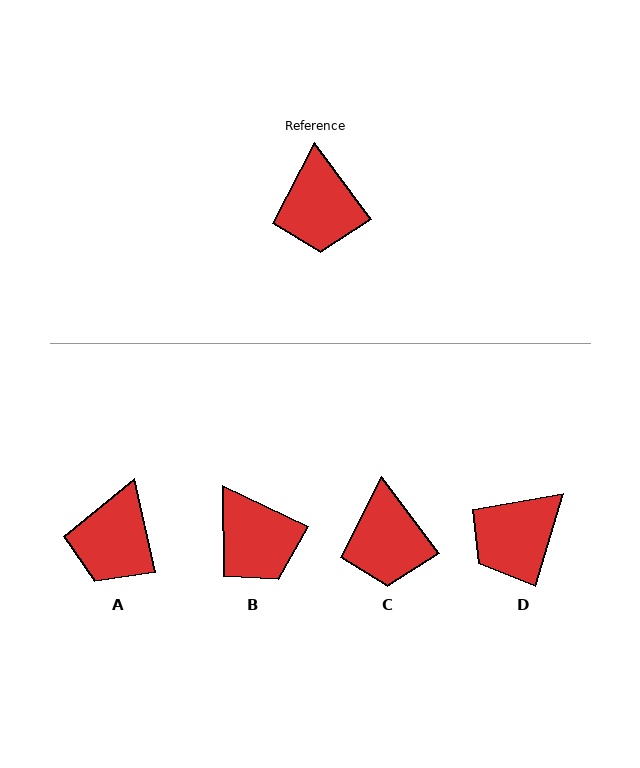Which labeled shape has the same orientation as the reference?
C.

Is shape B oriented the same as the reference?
No, it is off by about 28 degrees.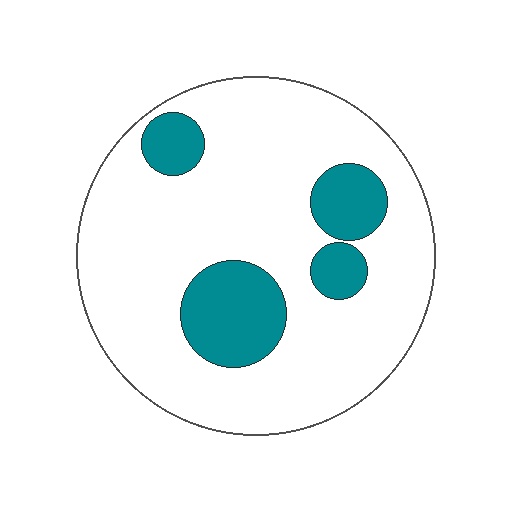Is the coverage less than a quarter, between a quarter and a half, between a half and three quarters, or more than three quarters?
Less than a quarter.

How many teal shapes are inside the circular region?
4.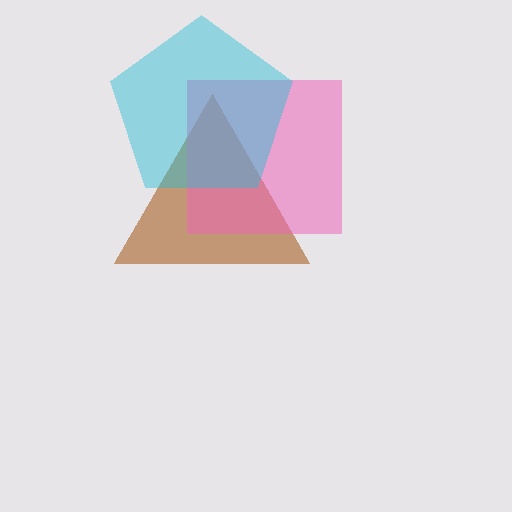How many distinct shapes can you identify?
There are 3 distinct shapes: a brown triangle, a pink square, a cyan pentagon.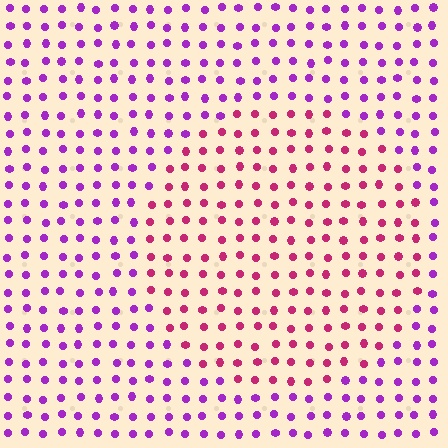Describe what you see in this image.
The image is filled with small purple elements in a uniform arrangement. A circle-shaped region is visible where the elements are tinted to a slightly different hue, forming a subtle color boundary.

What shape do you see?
I see a circle.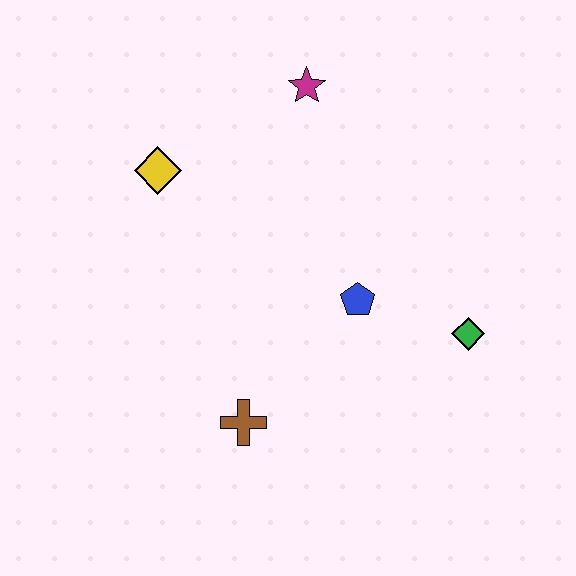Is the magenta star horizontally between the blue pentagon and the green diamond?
No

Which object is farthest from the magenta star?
The brown cross is farthest from the magenta star.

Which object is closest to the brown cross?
The blue pentagon is closest to the brown cross.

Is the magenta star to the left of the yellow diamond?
No